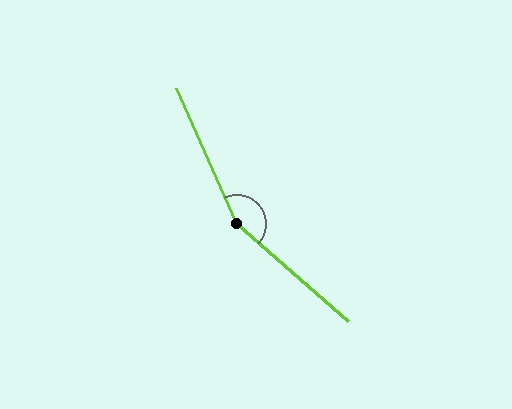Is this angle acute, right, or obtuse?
It is obtuse.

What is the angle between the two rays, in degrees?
Approximately 155 degrees.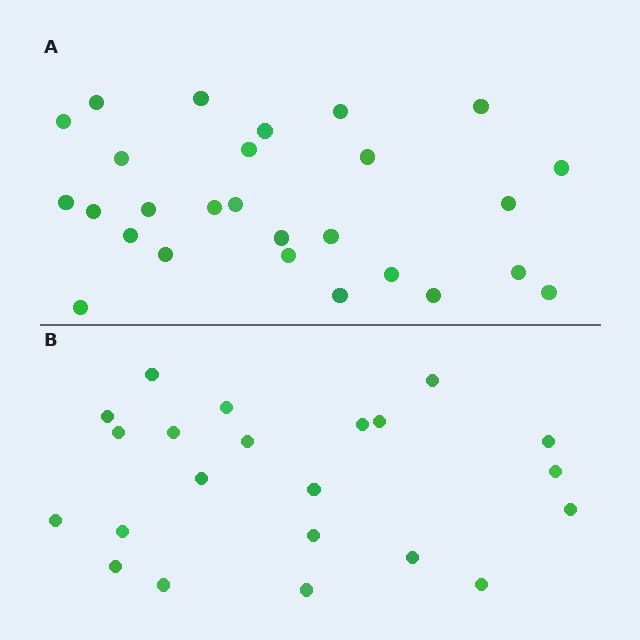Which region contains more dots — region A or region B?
Region A (the top region) has more dots.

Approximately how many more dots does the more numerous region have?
Region A has about 5 more dots than region B.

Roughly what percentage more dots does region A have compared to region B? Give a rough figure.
About 25% more.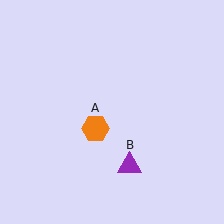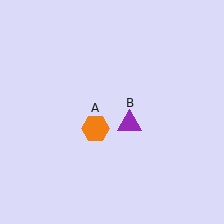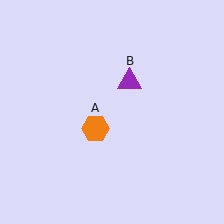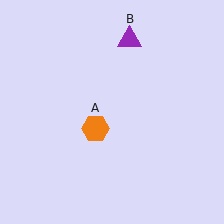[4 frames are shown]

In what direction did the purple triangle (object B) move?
The purple triangle (object B) moved up.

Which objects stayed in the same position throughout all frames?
Orange hexagon (object A) remained stationary.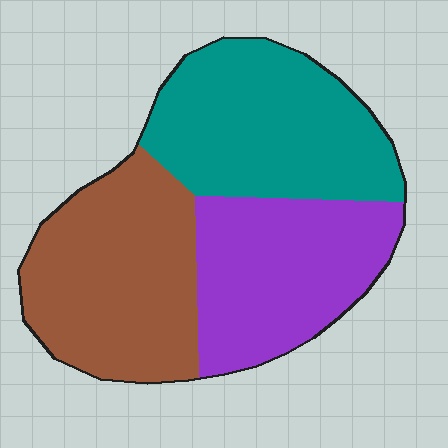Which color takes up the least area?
Purple, at roughly 30%.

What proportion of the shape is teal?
Teal covers roughly 35% of the shape.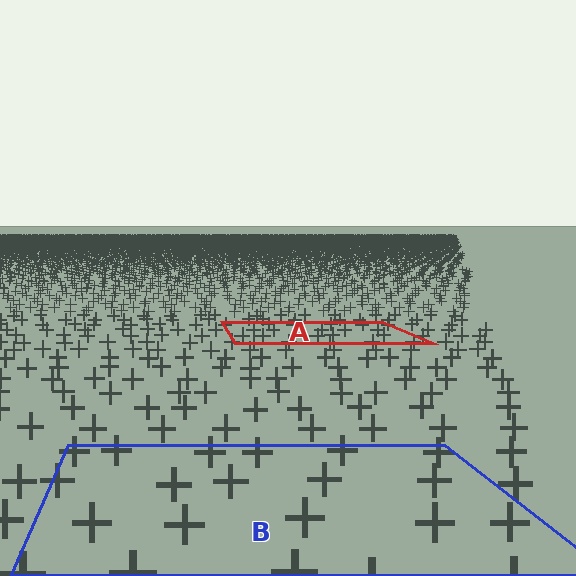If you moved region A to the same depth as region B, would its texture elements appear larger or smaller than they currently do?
They would appear larger. At a closer depth, the same texture elements are projected at a bigger on-screen size.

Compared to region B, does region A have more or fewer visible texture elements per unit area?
Region A has more texture elements per unit area — they are packed more densely because it is farther away.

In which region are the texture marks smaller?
The texture marks are smaller in region A, because it is farther away.